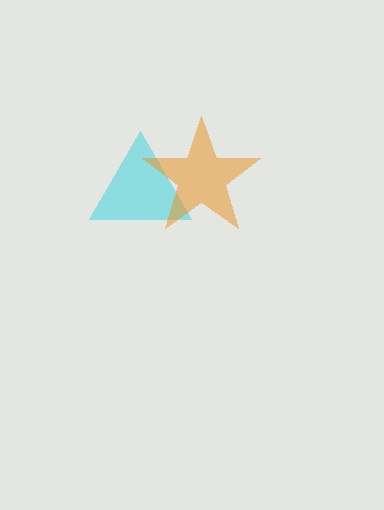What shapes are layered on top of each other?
The layered shapes are: a cyan triangle, an orange star.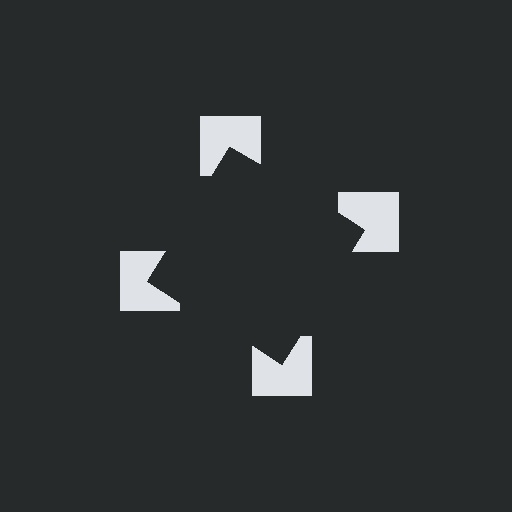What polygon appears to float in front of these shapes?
An illusory square — its edges are inferred from the aligned wedge cuts in the notched squares, not physically drawn.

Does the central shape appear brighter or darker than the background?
It typically appears slightly darker than the background, even though no actual brightness change is drawn.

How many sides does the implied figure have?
4 sides.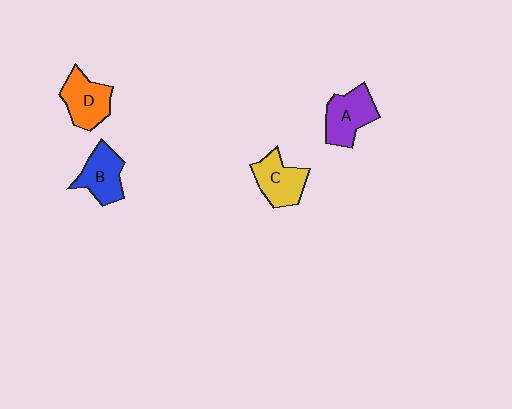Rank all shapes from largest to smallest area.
From largest to smallest: A (purple), D (orange), C (yellow), B (blue).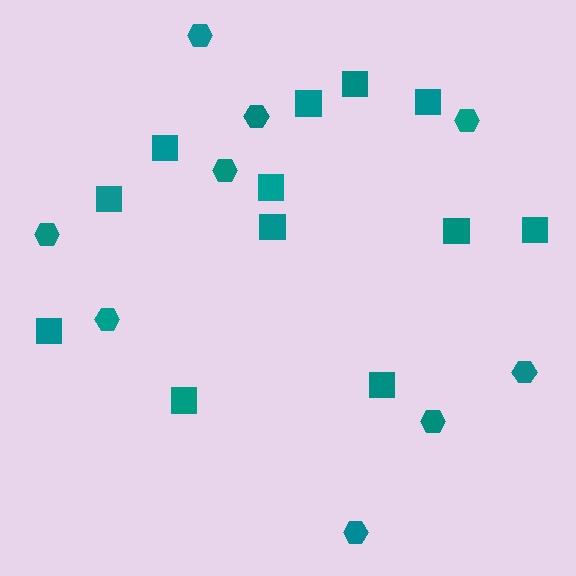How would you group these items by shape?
There are 2 groups: one group of hexagons (9) and one group of squares (12).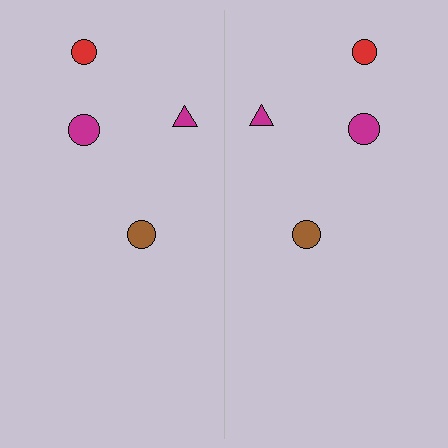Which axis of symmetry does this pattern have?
The pattern has a vertical axis of symmetry running through the center of the image.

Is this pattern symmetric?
Yes, this pattern has bilateral (reflection) symmetry.